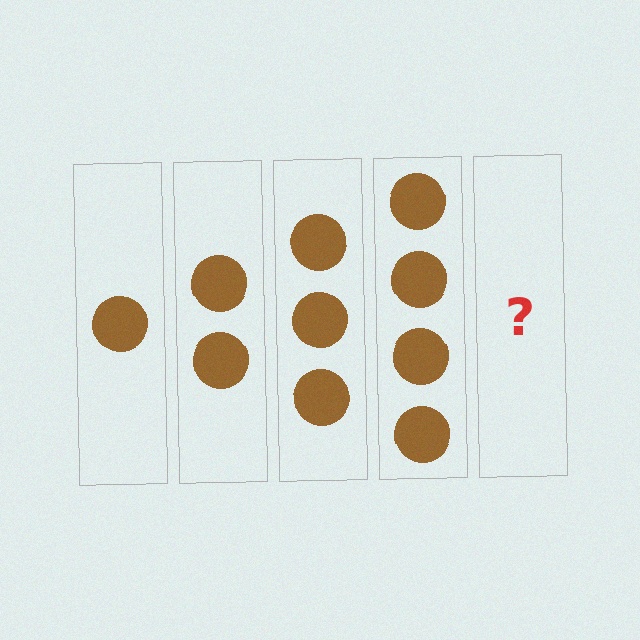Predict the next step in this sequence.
The next step is 5 circles.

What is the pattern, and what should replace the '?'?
The pattern is that each step adds one more circle. The '?' should be 5 circles.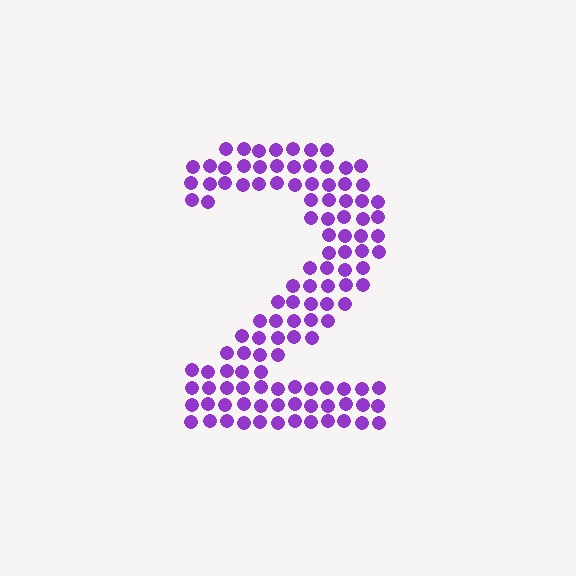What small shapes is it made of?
It is made of small circles.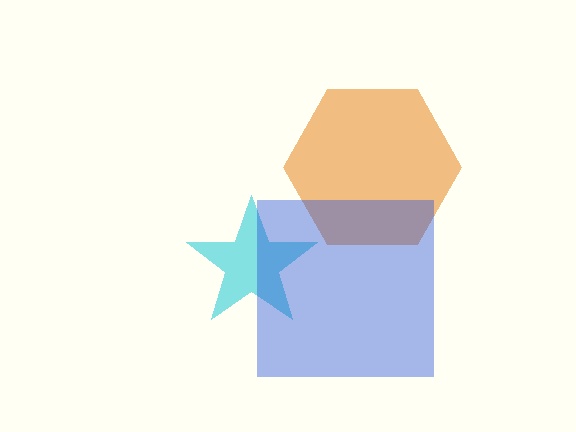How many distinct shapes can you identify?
There are 3 distinct shapes: an orange hexagon, a cyan star, a blue square.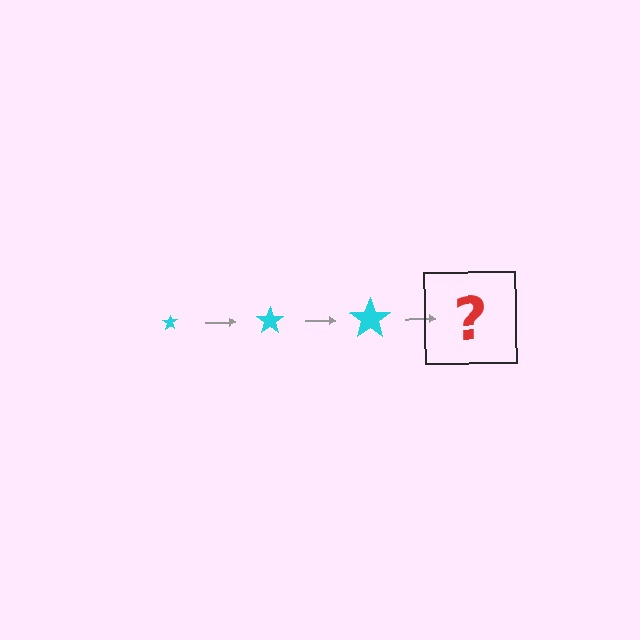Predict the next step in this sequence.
The next step is a cyan star, larger than the previous one.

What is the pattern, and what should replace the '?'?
The pattern is that the star gets progressively larger each step. The '?' should be a cyan star, larger than the previous one.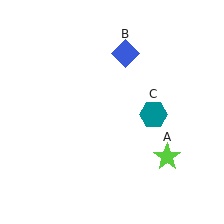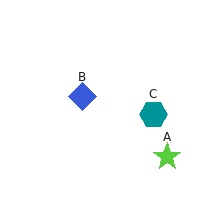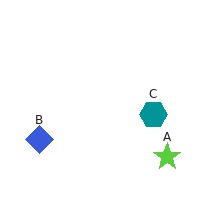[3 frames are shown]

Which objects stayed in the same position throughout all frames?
Lime star (object A) and teal hexagon (object C) remained stationary.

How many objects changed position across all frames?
1 object changed position: blue diamond (object B).